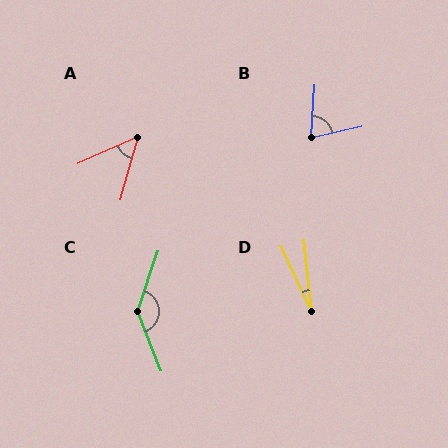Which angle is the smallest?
D, at approximately 19 degrees.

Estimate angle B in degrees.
Approximately 73 degrees.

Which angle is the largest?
C, at approximately 140 degrees.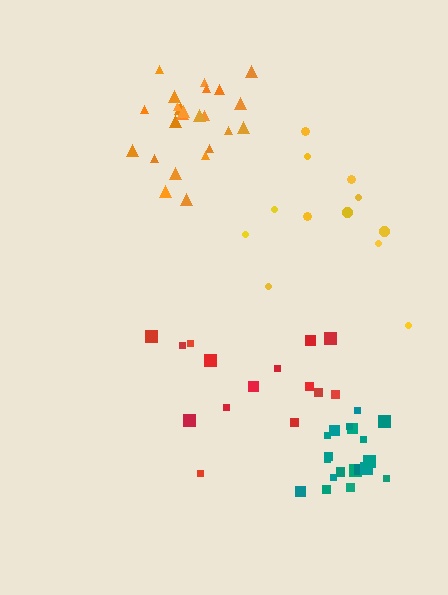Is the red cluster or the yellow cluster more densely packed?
Red.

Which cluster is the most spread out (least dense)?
Yellow.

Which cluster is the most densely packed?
Teal.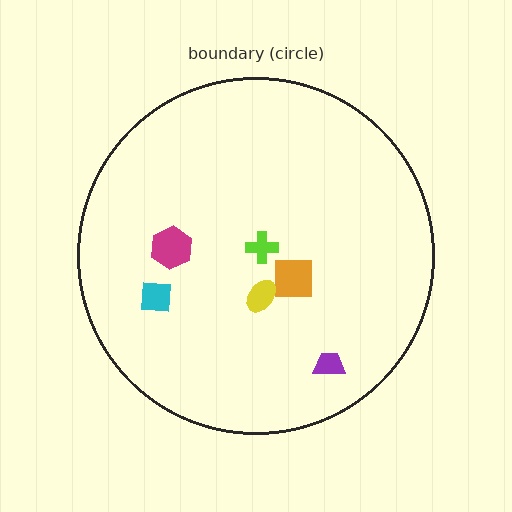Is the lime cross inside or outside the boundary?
Inside.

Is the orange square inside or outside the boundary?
Inside.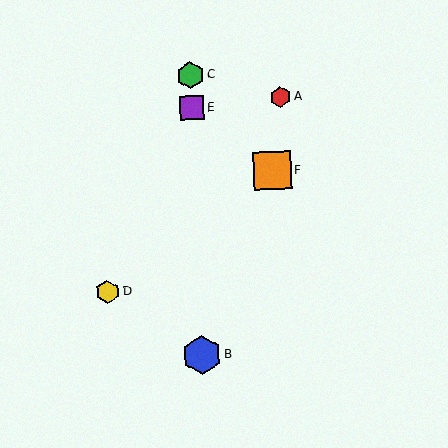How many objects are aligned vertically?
3 objects (B, C, E) are aligned vertically.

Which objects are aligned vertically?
Objects B, C, E are aligned vertically.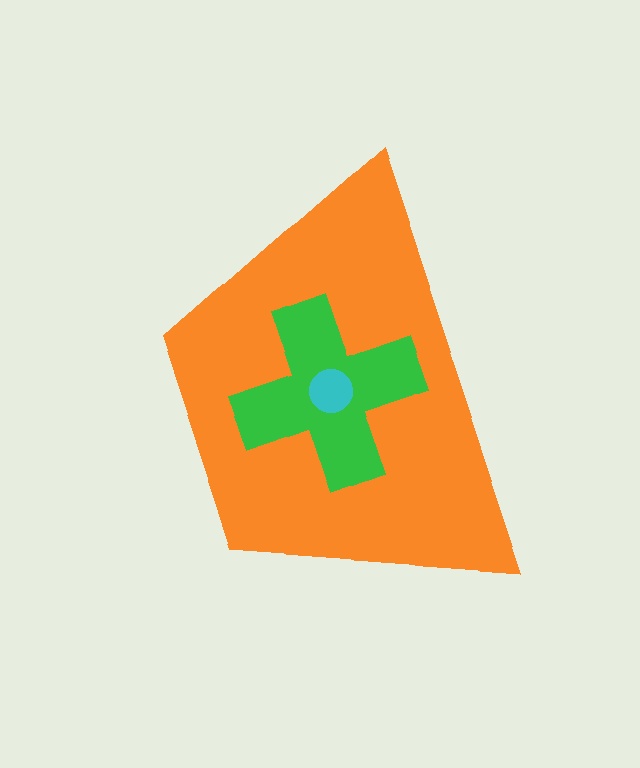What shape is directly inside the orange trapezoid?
The green cross.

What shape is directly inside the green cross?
The cyan circle.